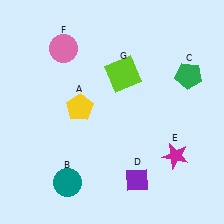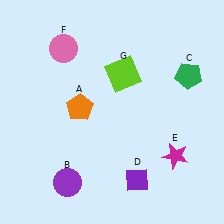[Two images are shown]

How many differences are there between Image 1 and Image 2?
There are 2 differences between the two images.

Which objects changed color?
A changed from yellow to orange. B changed from teal to purple.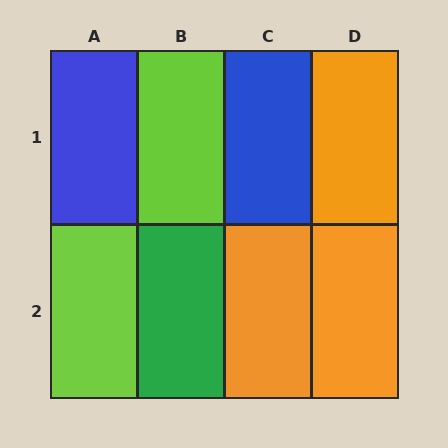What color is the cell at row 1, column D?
Orange.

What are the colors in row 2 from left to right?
Lime, green, orange, orange.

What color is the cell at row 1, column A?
Blue.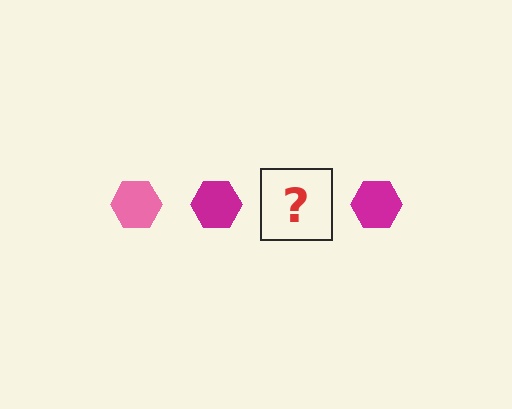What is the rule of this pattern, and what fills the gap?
The rule is that the pattern cycles through pink, magenta hexagons. The gap should be filled with a pink hexagon.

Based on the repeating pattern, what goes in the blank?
The blank should be a pink hexagon.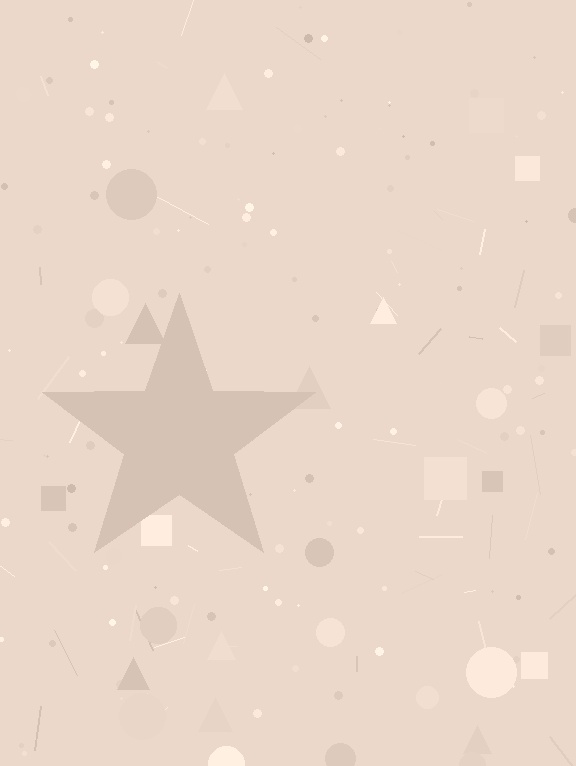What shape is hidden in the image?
A star is hidden in the image.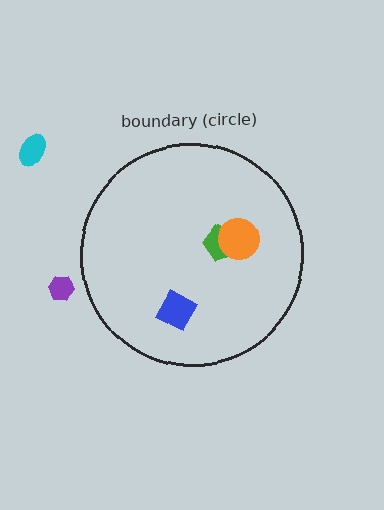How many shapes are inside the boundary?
3 inside, 2 outside.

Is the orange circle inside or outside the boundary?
Inside.